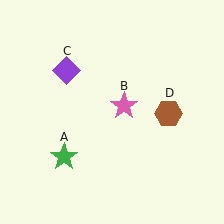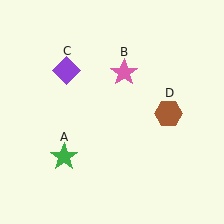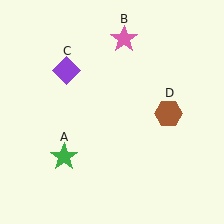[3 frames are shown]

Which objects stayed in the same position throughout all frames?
Green star (object A) and purple diamond (object C) and brown hexagon (object D) remained stationary.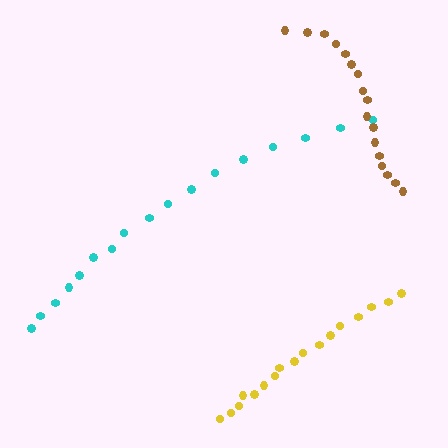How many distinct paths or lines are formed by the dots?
There are 3 distinct paths.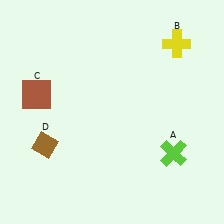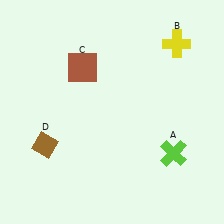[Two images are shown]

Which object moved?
The brown square (C) moved right.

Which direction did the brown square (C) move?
The brown square (C) moved right.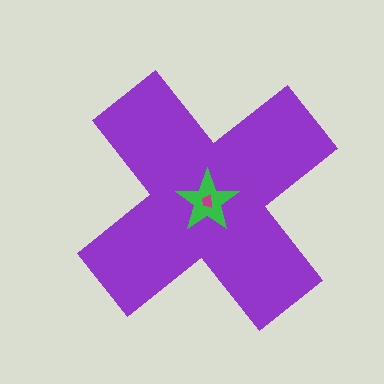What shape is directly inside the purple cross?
The green star.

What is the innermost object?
The magenta trapezoid.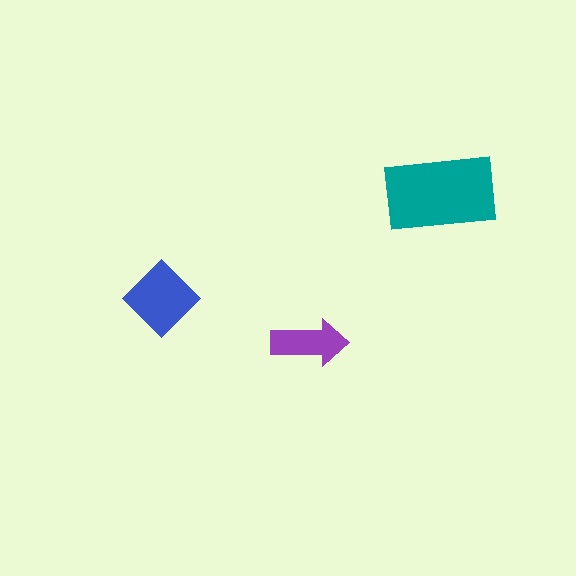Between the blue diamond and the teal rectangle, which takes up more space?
The teal rectangle.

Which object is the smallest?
The purple arrow.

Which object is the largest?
The teal rectangle.